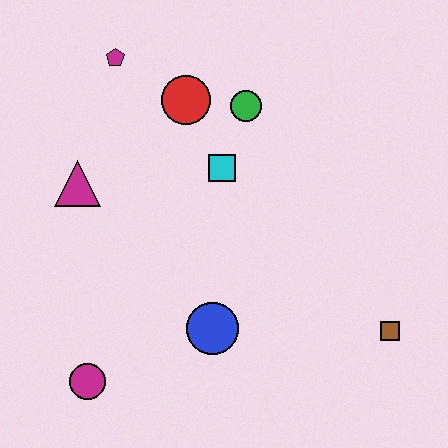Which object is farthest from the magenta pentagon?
The brown square is farthest from the magenta pentagon.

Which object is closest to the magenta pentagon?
The red circle is closest to the magenta pentagon.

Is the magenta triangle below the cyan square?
Yes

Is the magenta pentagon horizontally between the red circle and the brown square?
No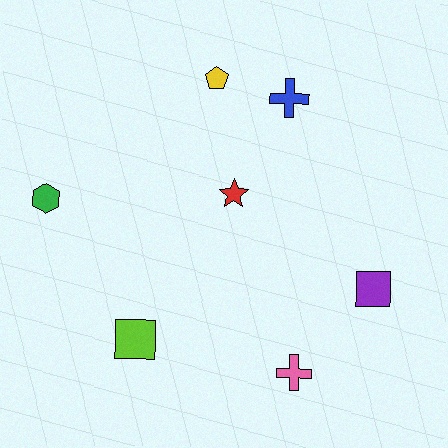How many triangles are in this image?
There are no triangles.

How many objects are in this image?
There are 7 objects.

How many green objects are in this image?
There is 1 green object.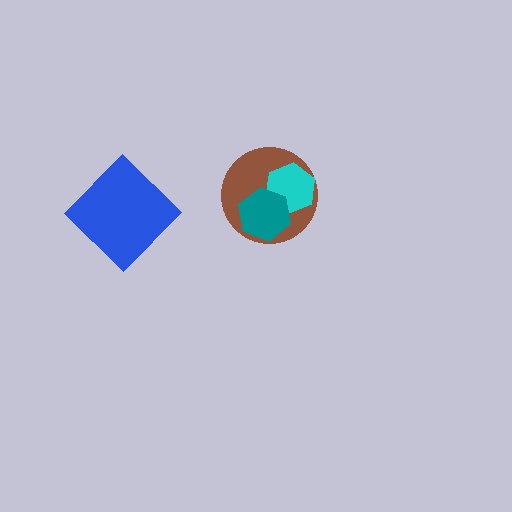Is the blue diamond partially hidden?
No, no other shape covers it.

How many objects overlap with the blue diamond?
0 objects overlap with the blue diamond.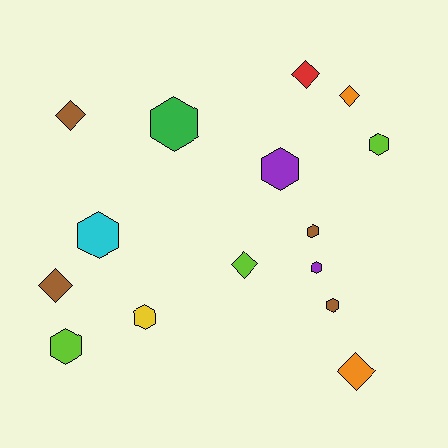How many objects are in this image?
There are 15 objects.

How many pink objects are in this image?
There are no pink objects.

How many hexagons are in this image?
There are 9 hexagons.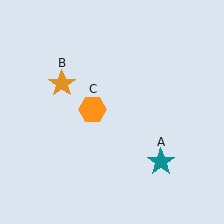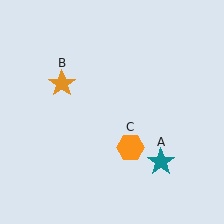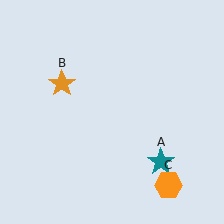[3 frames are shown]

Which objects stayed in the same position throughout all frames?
Teal star (object A) and orange star (object B) remained stationary.